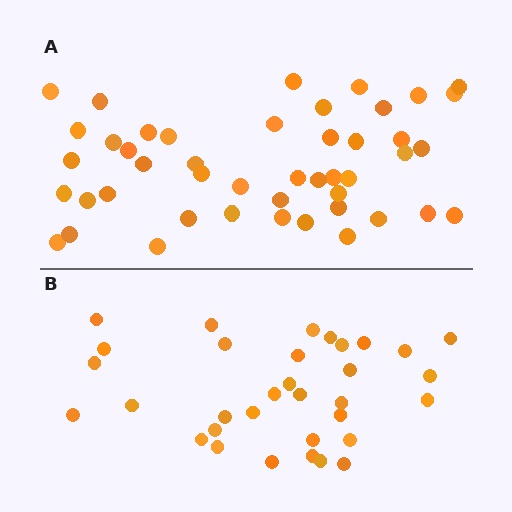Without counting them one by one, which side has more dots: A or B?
Region A (the top region) has more dots.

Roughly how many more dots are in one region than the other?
Region A has approximately 15 more dots than region B.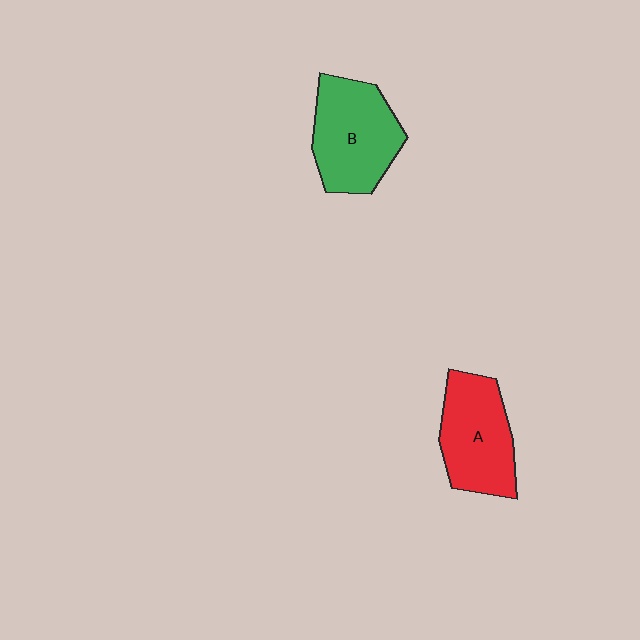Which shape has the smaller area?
Shape A (red).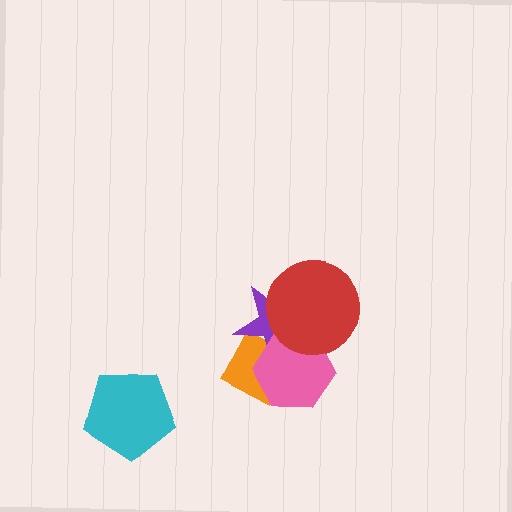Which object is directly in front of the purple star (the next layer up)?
The pink hexagon is directly in front of the purple star.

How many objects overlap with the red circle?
2 objects overlap with the red circle.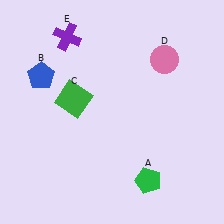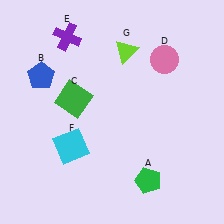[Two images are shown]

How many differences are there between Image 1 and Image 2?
There are 2 differences between the two images.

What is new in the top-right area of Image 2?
A lime triangle (G) was added in the top-right area of Image 2.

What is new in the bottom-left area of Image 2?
A cyan square (F) was added in the bottom-left area of Image 2.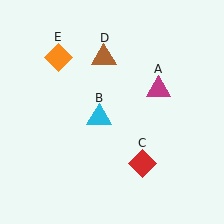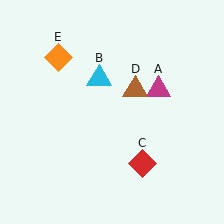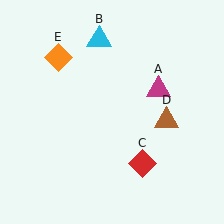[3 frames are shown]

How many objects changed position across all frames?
2 objects changed position: cyan triangle (object B), brown triangle (object D).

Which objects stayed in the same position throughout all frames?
Magenta triangle (object A) and red diamond (object C) and orange diamond (object E) remained stationary.